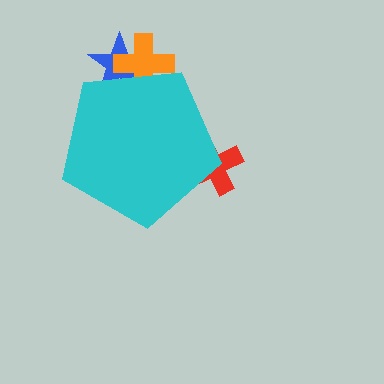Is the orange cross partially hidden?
Yes, the orange cross is partially hidden behind the cyan pentagon.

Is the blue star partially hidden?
Yes, the blue star is partially hidden behind the cyan pentagon.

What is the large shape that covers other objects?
A cyan pentagon.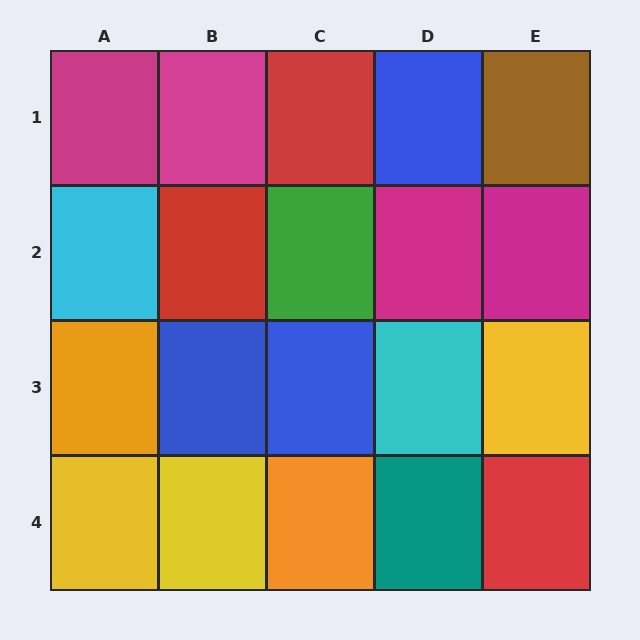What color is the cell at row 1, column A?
Magenta.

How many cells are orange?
2 cells are orange.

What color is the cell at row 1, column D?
Blue.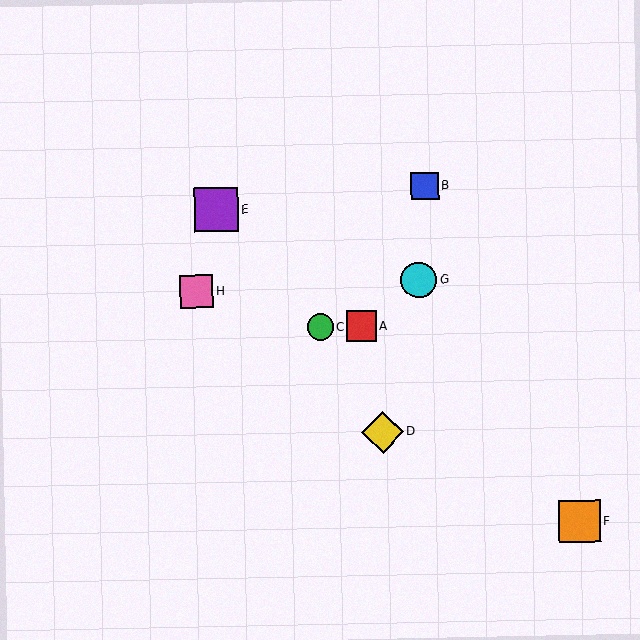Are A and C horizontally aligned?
Yes, both are at y≈326.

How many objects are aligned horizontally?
2 objects (A, C) are aligned horizontally.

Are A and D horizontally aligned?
No, A is at y≈326 and D is at y≈432.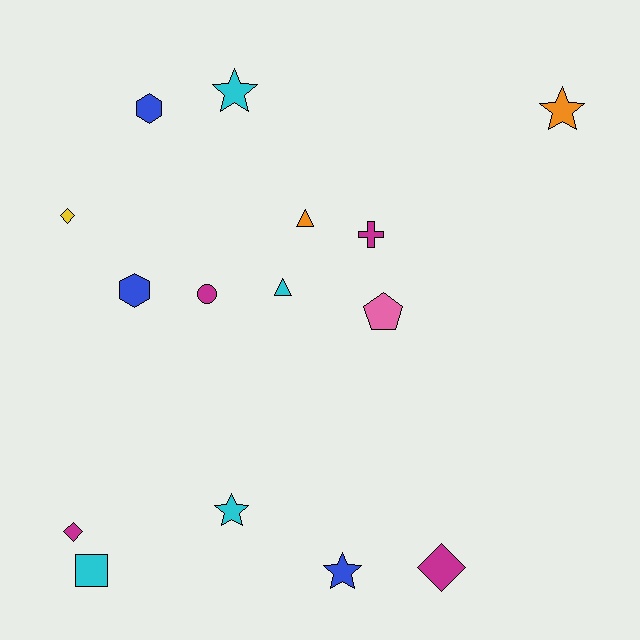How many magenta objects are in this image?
There are 4 magenta objects.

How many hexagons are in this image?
There are 2 hexagons.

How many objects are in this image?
There are 15 objects.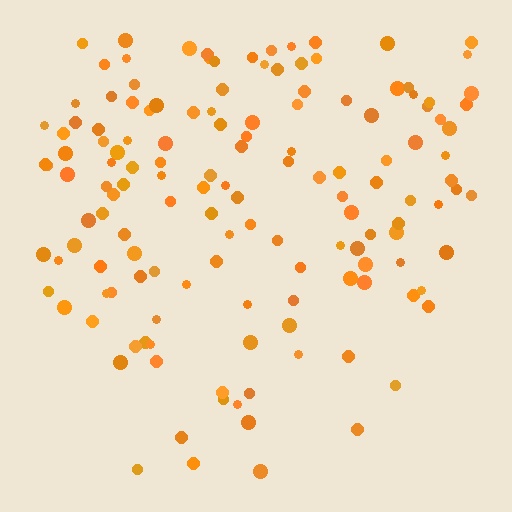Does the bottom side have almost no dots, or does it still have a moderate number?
Still a moderate number, just noticeably fewer than the top.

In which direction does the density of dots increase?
From bottom to top, with the top side densest.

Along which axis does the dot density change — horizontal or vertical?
Vertical.